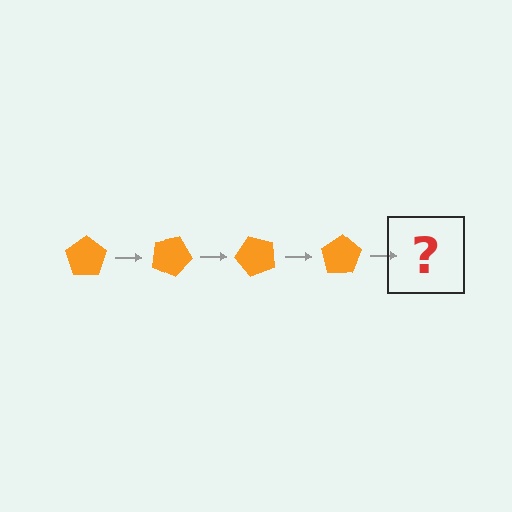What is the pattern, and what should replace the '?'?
The pattern is that the pentagon rotates 25 degrees each step. The '?' should be an orange pentagon rotated 100 degrees.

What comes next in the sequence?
The next element should be an orange pentagon rotated 100 degrees.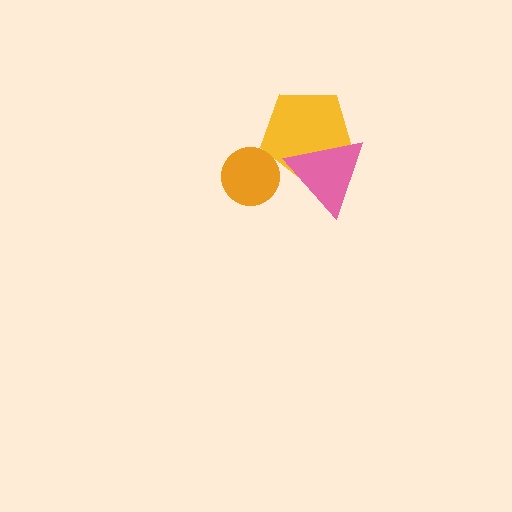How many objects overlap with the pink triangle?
1 object overlaps with the pink triangle.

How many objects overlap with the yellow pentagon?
1 object overlaps with the yellow pentagon.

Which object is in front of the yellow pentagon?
The pink triangle is in front of the yellow pentagon.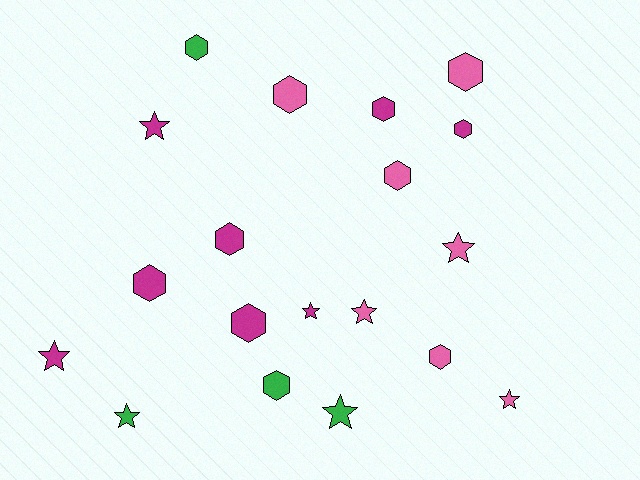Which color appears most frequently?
Magenta, with 8 objects.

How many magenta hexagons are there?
There are 5 magenta hexagons.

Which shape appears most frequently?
Hexagon, with 11 objects.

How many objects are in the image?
There are 19 objects.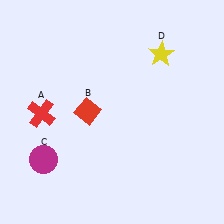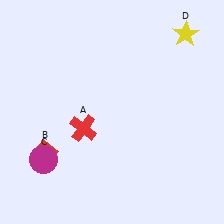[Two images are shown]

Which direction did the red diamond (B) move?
The red diamond (B) moved left.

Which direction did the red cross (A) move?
The red cross (A) moved right.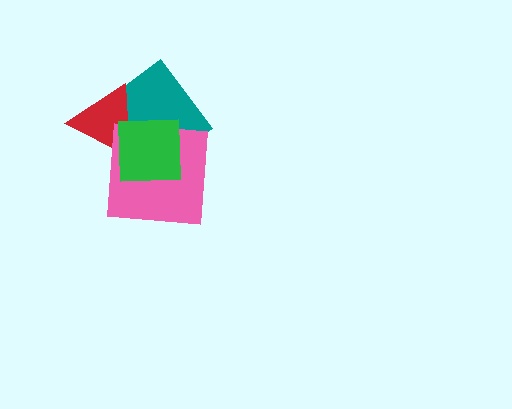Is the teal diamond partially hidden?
Yes, it is partially covered by another shape.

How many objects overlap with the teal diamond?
3 objects overlap with the teal diamond.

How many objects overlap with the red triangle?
3 objects overlap with the red triangle.